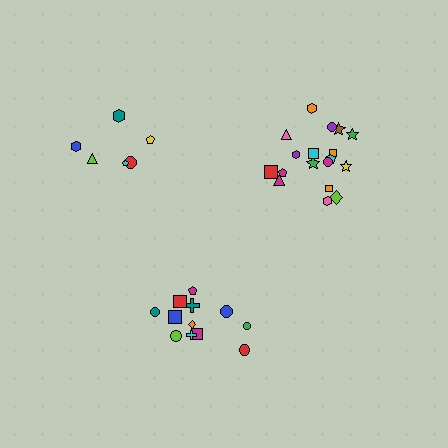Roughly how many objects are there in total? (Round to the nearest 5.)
Roughly 35 objects in total.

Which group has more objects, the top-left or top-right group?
The top-right group.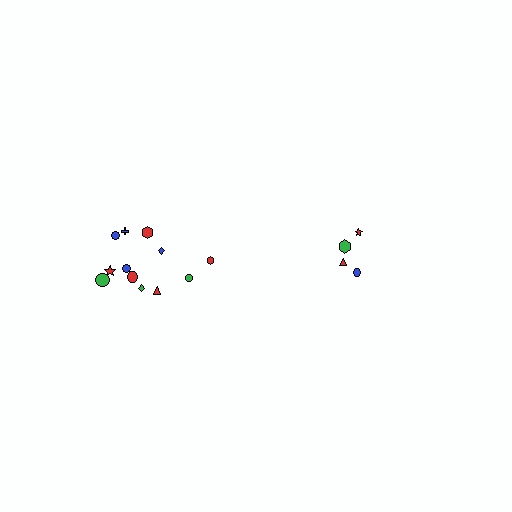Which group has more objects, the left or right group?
The left group.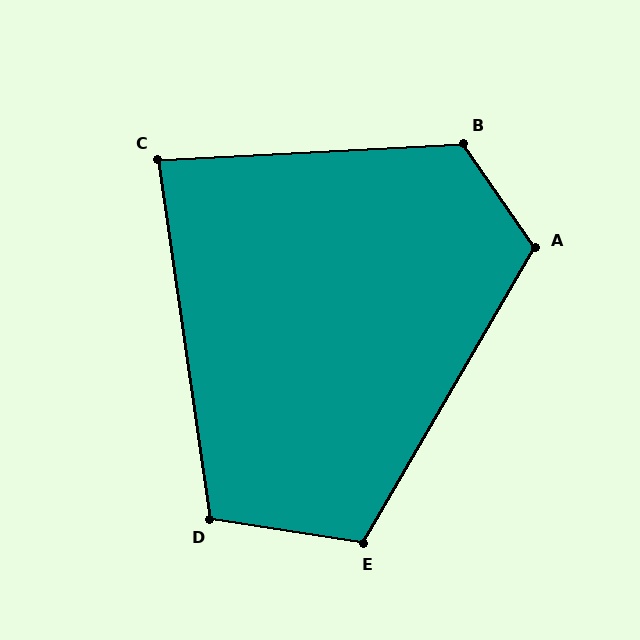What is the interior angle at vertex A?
Approximately 115 degrees (obtuse).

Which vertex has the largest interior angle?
B, at approximately 122 degrees.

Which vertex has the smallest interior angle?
C, at approximately 85 degrees.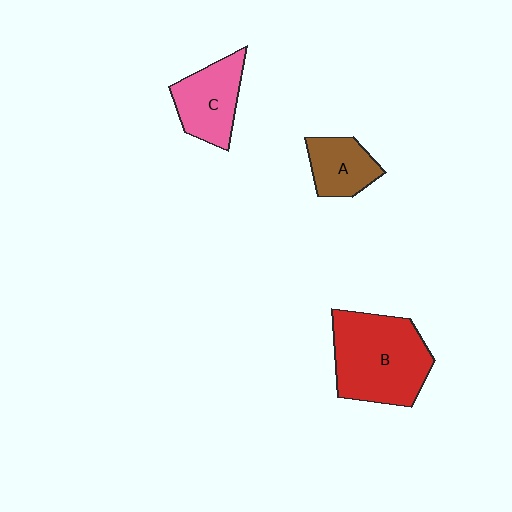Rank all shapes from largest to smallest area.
From largest to smallest: B (red), C (pink), A (brown).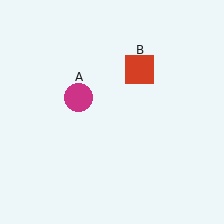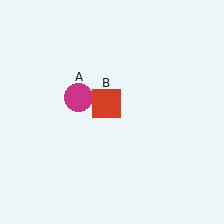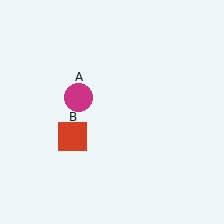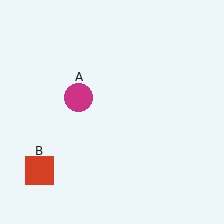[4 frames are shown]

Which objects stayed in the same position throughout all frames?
Magenta circle (object A) remained stationary.